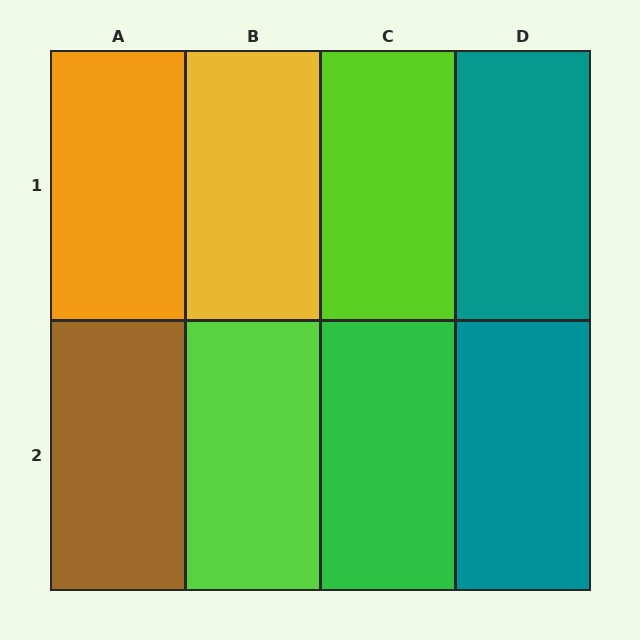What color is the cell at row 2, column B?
Lime.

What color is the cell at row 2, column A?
Brown.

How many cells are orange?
1 cell is orange.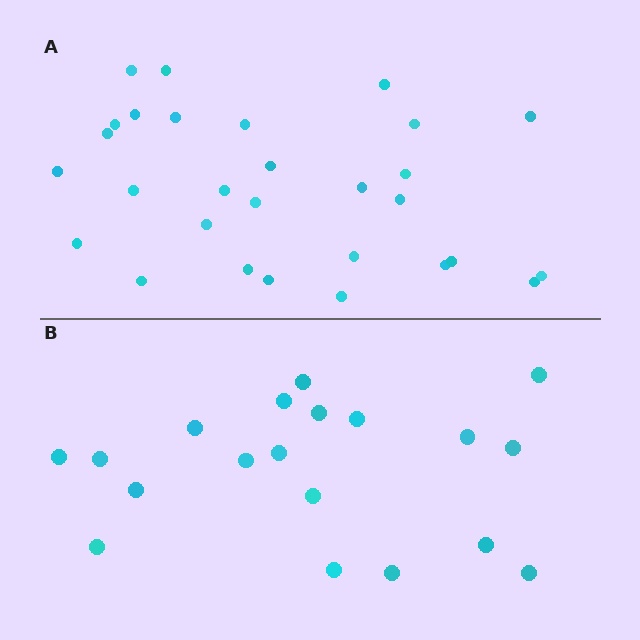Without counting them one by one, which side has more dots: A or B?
Region A (the top region) has more dots.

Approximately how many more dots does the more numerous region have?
Region A has roughly 10 or so more dots than region B.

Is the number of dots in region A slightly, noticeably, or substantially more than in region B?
Region A has substantially more. The ratio is roughly 1.5 to 1.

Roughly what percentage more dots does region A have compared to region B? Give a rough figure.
About 55% more.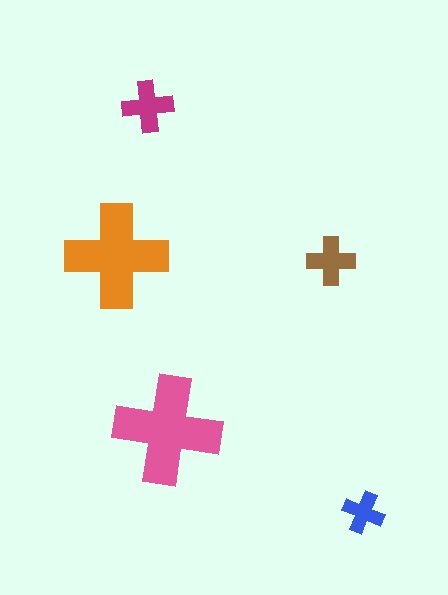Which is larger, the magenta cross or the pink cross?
The pink one.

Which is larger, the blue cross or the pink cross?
The pink one.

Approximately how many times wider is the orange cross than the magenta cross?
About 2 times wider.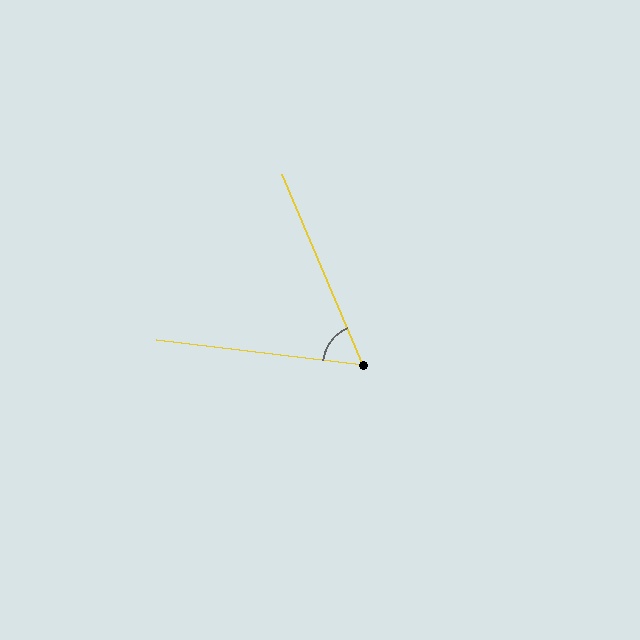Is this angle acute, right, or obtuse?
It is acute.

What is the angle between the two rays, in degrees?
Approximately 60 degrees.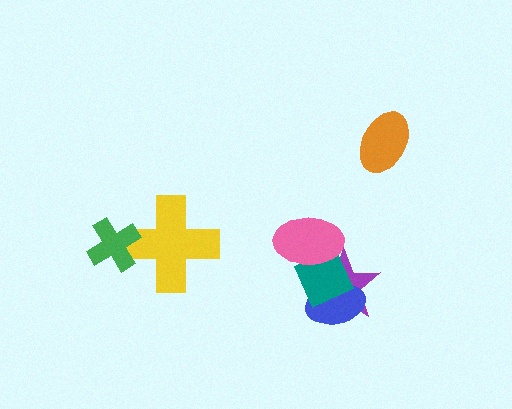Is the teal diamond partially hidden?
Yes, it is partially covered by another shape.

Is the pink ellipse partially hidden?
No, no other shape covers it.